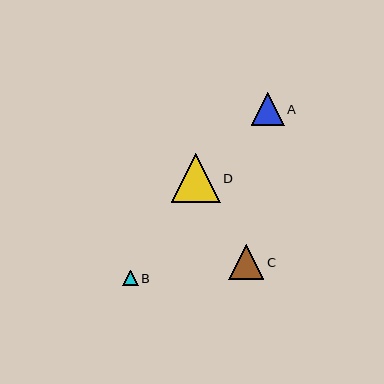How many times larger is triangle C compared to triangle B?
Triangle C is approximately 2.2 times the size of triangle B.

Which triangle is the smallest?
Triangle B is the smallest with a size of approximately 16 pixels.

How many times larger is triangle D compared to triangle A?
Triangle D is approximately 1.5 times the size of triangle A.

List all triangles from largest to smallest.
From largest to smallest: D, C, A, B.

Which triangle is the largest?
Triangle D is the largest with a size of approximately 48 pixels.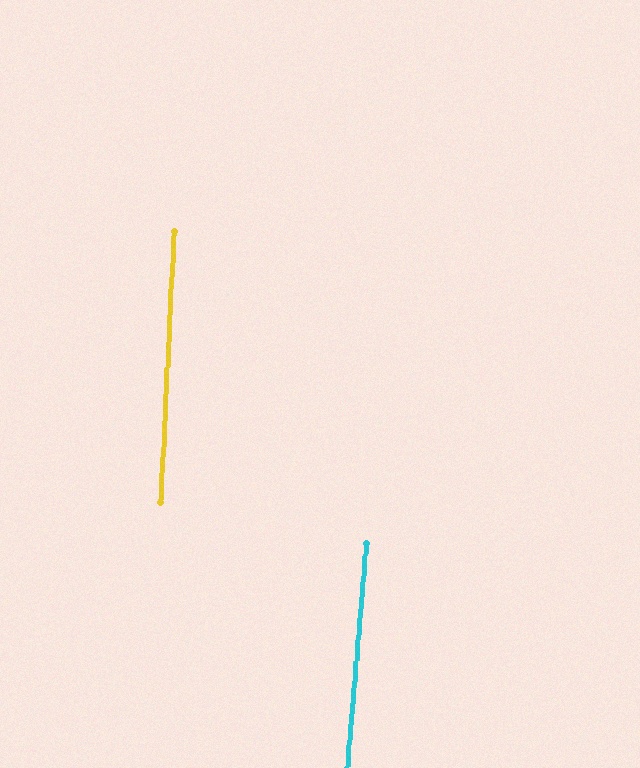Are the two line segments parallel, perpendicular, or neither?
Parallel — their directions differ by only 1.8°.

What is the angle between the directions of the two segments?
Approximately 2 degrees.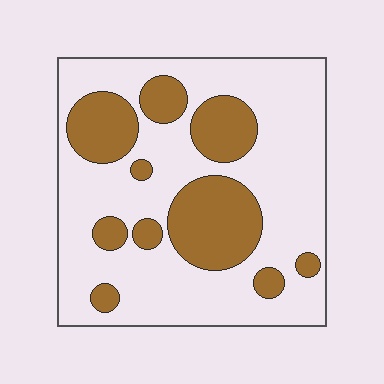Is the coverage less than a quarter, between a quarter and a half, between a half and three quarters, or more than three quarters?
Between a quarter and a half.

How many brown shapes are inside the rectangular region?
10.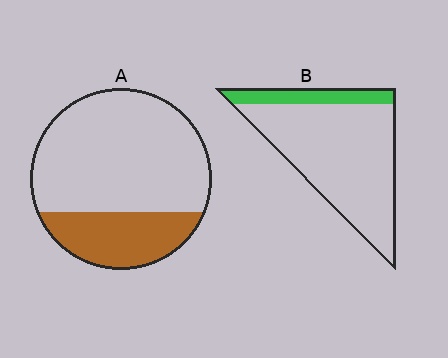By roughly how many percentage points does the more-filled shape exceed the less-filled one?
By roughly 10 percentage points (A over B).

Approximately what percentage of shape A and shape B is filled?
A is approximately 25% and B is approximately 15%.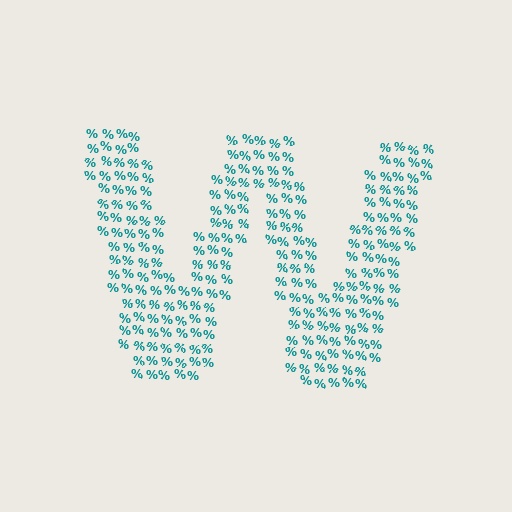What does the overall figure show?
The overall figure shows the letter W.